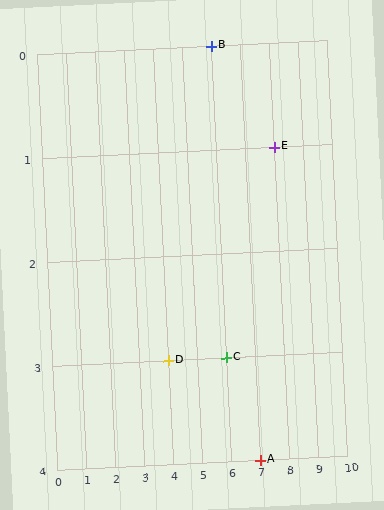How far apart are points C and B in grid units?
Points C and B are 3 rows apart.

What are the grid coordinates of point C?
Point C is at grid coordinates (6, 3).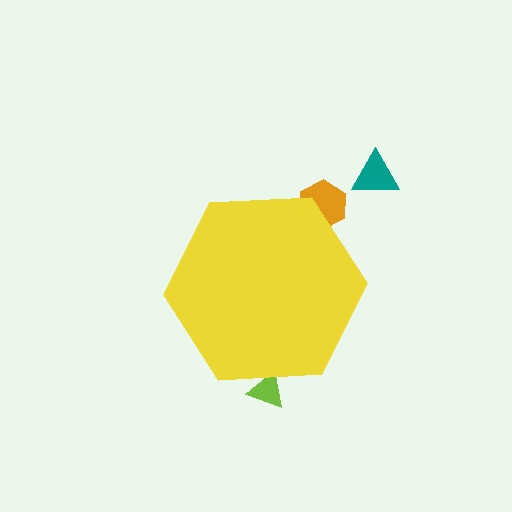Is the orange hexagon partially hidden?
Yes, the orange hexagon is partially hidden behind the yellow hexagon.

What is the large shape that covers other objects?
A yellow hexagon.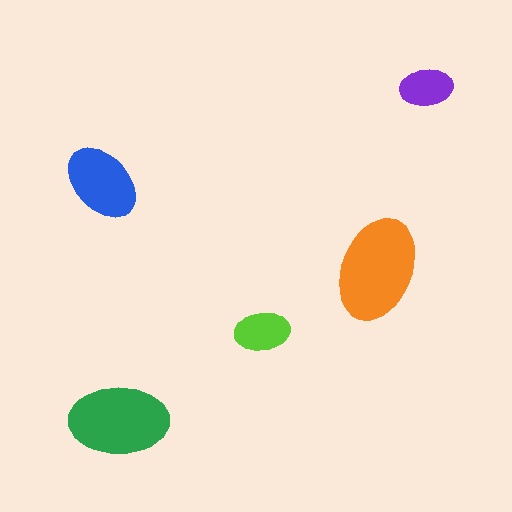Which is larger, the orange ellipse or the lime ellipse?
The orange one.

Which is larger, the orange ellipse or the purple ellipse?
The orange one.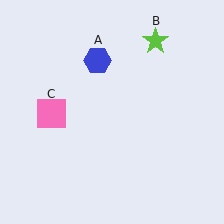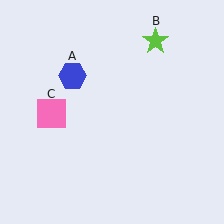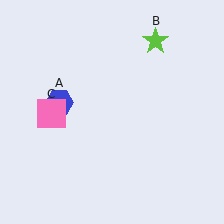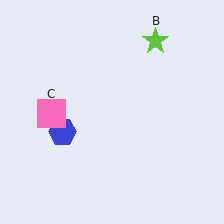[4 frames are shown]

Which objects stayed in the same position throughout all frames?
Lime star (object B) and pink square (object C) remained stationary.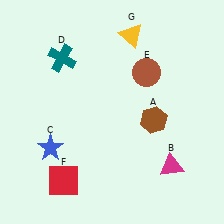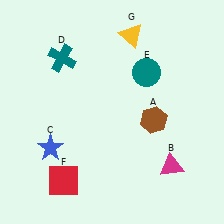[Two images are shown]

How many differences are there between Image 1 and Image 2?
There is 1 difference between the two images.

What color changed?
The circle (E) changed from brown in Image 1 to teal in Image 2.